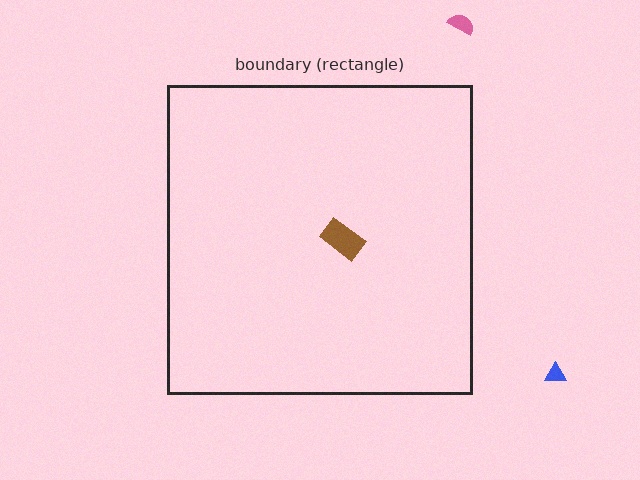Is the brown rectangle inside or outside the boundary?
Inside.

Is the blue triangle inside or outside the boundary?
Outside.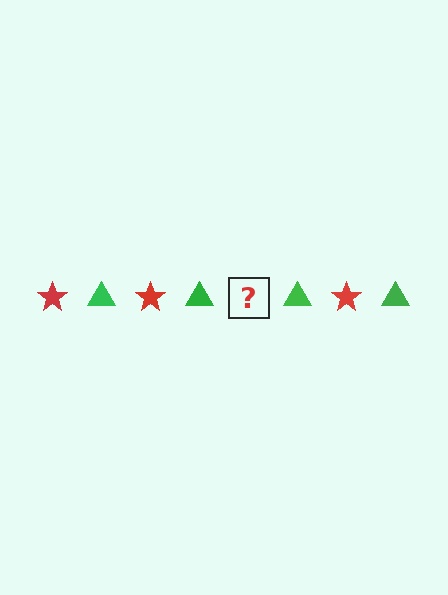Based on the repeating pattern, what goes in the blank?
The blank should be a red star.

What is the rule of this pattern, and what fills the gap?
The rule is that the pattern alternates between red star and green triangle. The gap should be filled with a red star.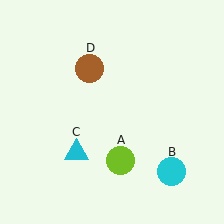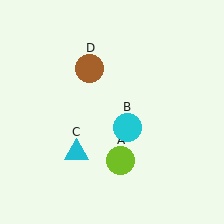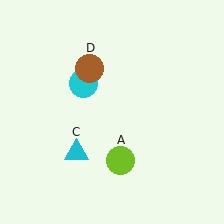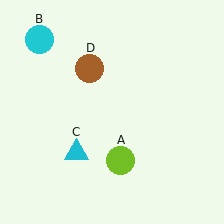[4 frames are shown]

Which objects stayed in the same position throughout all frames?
Lime circle (object A) and cyan triangle (object C) and brown circle (object D) remained stationary.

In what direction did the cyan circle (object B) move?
The cyan circle (object B) moved up and to the left.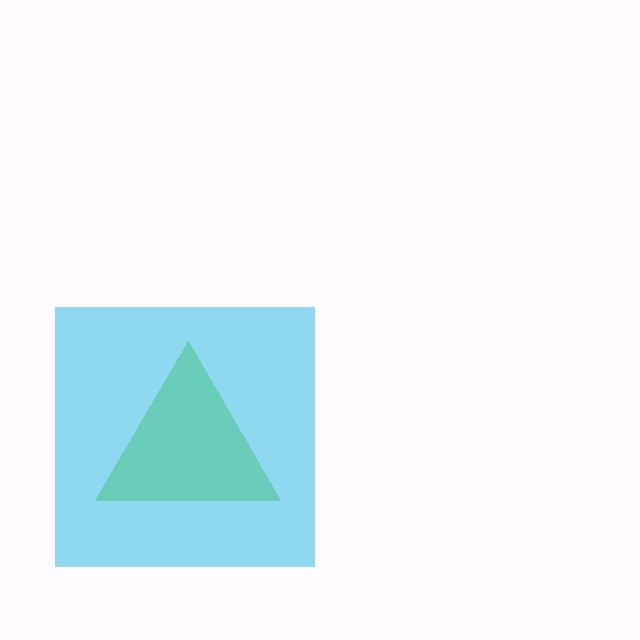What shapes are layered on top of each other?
The layered shapes are: a lime triangle, a cyan square.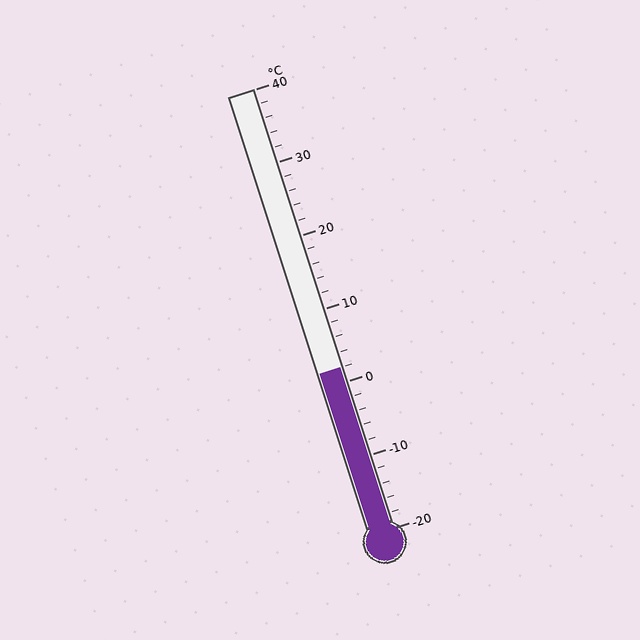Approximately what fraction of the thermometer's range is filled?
The thermometer is filled to approximately 35% of its range.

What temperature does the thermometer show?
The thermometer shows approximately 2°C.